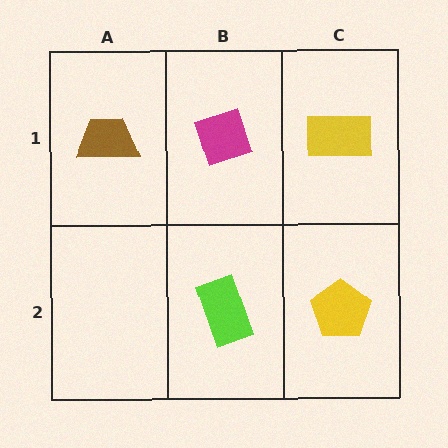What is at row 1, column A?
A brown trapezoid.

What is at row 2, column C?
A yellow pentagon.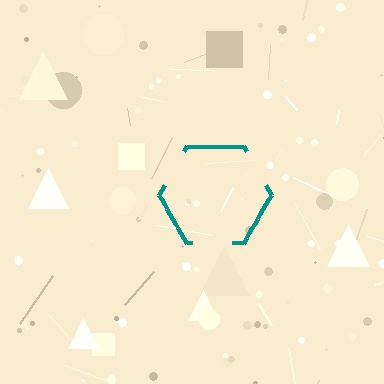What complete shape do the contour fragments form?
The contour fragments form a hexagon.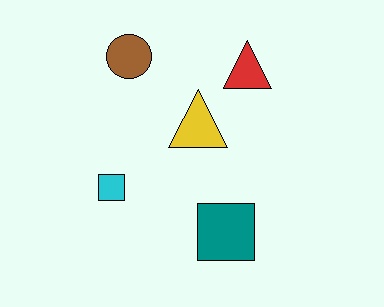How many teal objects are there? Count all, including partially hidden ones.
There is 1 teal object.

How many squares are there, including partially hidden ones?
There are 2 squares.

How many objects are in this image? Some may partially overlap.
There are 5 objects.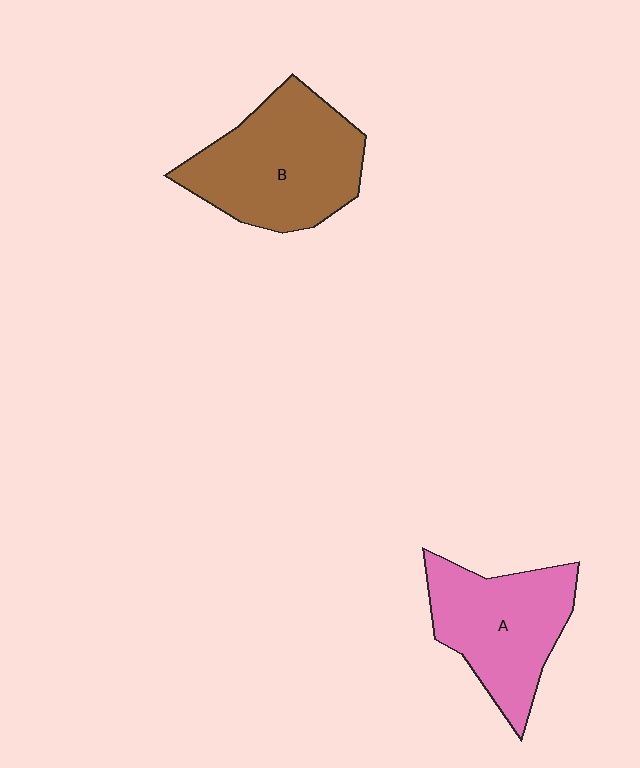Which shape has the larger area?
Shape B (brown).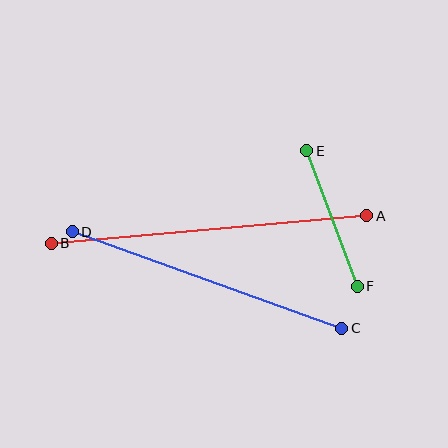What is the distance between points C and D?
The distance is approximately 286 pixels.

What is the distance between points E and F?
The distance is approximately 144 pixels.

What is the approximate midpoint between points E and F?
The midpoint is at approximately (332, 219) pixels.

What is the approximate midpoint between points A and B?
The midpoint is at approximately (209, 229) pixels.